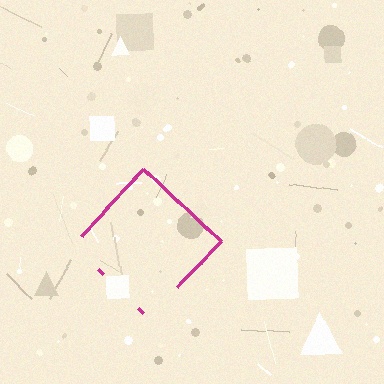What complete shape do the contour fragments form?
The contour fragments form a diamond.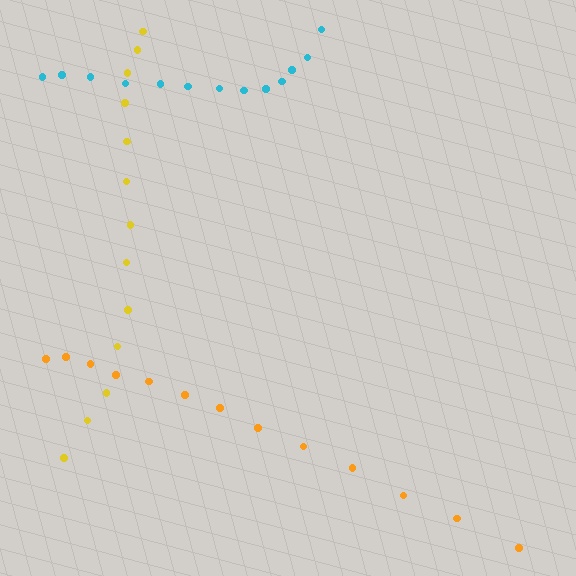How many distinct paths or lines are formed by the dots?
There are 3 distinct paths.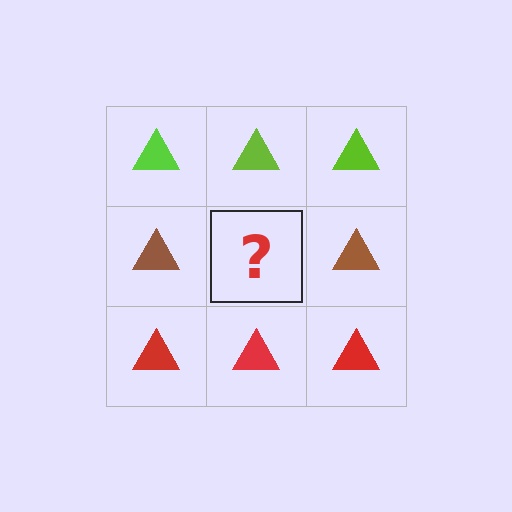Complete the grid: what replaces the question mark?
The question mark should be replaced with a brown triangle.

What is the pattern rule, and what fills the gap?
The rule is that each row has a consistent color. The gap should be filled with a brown triangle.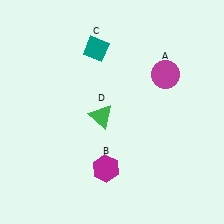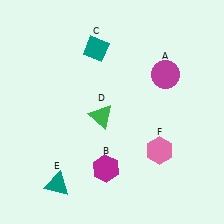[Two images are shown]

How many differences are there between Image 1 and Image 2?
There are 2 differences between the two images.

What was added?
A teal triangle (E), a pink hexagon (F) were added in Image 2.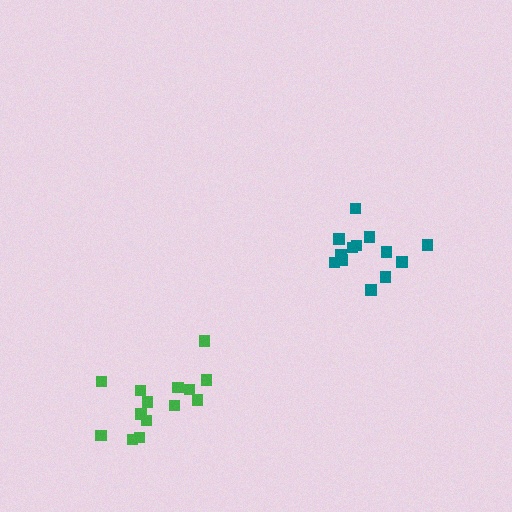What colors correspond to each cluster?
The clusters are colored: teal, green.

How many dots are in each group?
Group 1: 13 dots, Group 2: 14 dots (27 total).